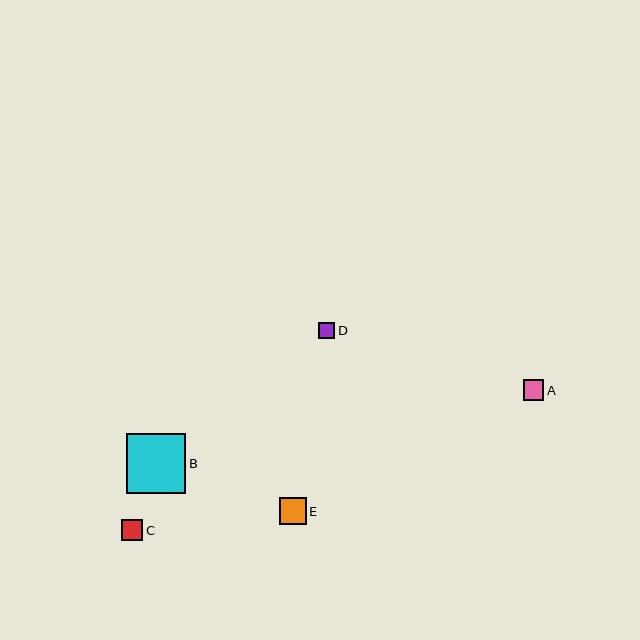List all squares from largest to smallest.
From largest to smallest: B, E, C, A, D.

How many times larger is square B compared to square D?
Square B is approximately 3.6 times the size of square D.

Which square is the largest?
Square B is the largest with a size of approximately 59 pixels.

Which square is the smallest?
Square D is the smallest with a size of approximately 16 pixels.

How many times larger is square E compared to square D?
Square E is approximately 1.6 times the size of square D.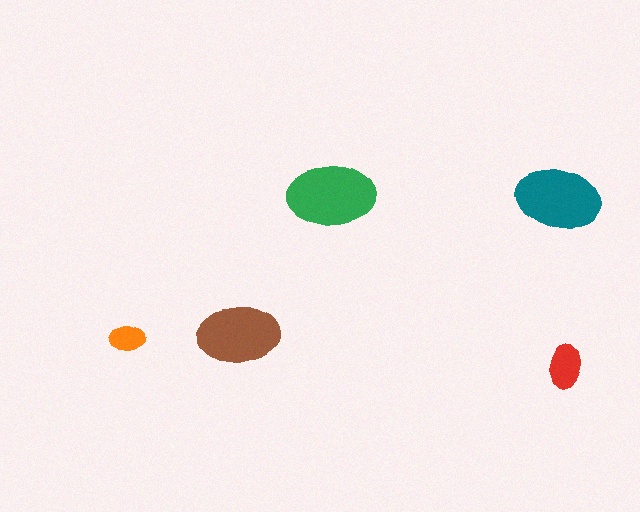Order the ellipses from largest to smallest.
the green one, the teal one, the brown one, the red one, the orange one.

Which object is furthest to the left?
The orange ellipse is leftmost.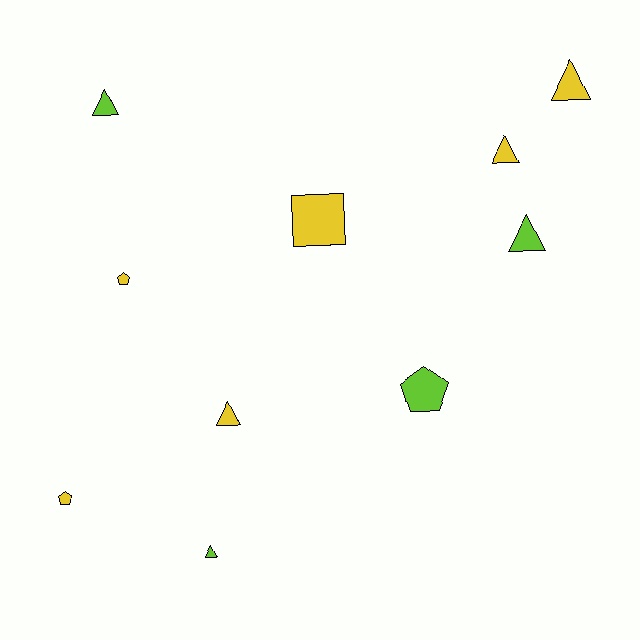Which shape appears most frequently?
Triangle, with 6 objects.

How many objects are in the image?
There are 10 objects.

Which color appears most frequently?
Yellow, with 6 objects.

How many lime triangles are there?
There are 3 lime triangles.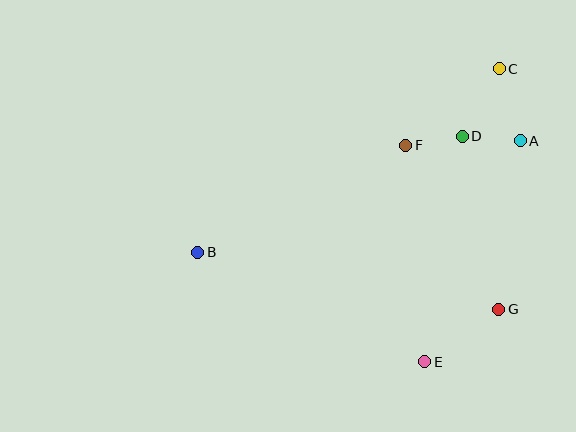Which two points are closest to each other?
Points D and F are closest to each other.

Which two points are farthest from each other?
Points B and C are farthest from each other.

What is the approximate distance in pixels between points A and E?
The distance between A and E is approximately 241 pixels.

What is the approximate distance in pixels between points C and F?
The distance between C and F is approximately 121 pixels.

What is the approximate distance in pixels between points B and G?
The distance between B and G is approximately 307 pixels.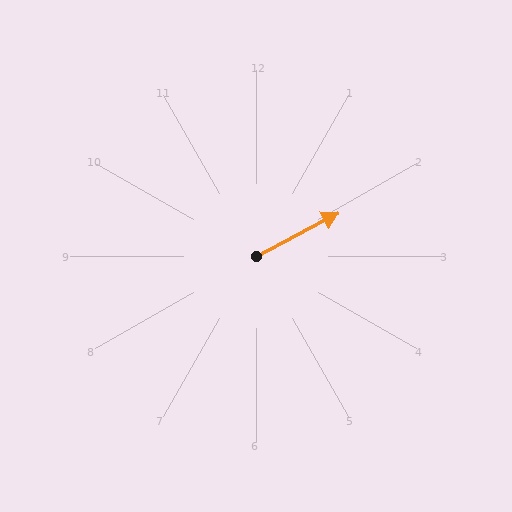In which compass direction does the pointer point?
Northeast.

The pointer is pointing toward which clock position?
Roughly 2 o'clock.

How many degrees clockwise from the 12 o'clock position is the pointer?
Approximately 62 degrees.